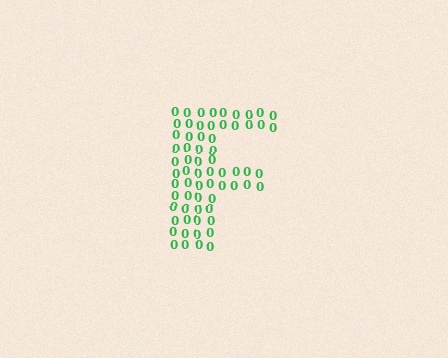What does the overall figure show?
The overall figure shows the letter F.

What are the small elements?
The small elements are digit 0's.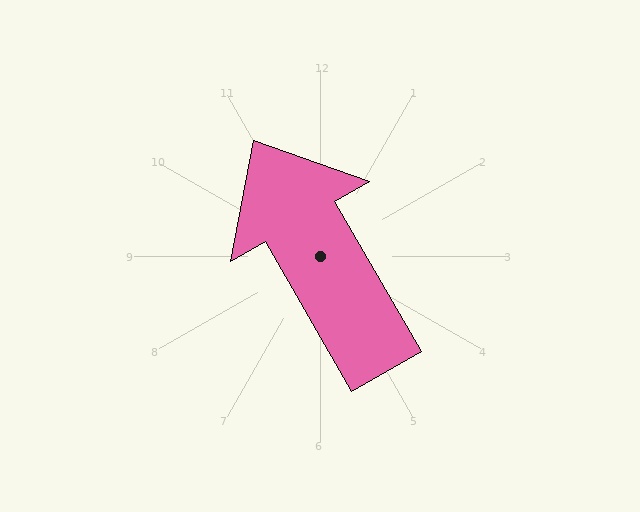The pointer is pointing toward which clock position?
Roughly 11 o'clock.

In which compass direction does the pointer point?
Northwest.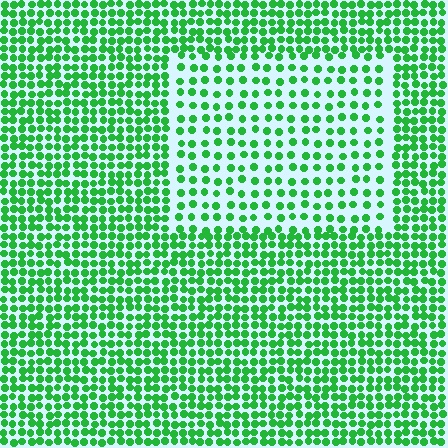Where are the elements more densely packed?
The elements are more densely packed outside the rectangle boundary.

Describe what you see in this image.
The image contains small green elements arranged at two different densities. A rectangle-shaped region is visible where the elements are less densely packed than the surrounding area.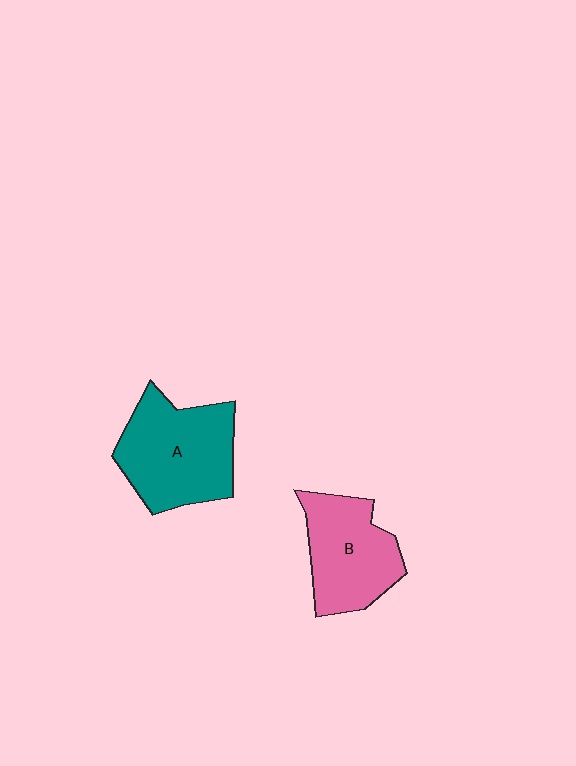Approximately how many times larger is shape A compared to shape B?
Approximately 1.2 times.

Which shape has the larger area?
Shape A (teal).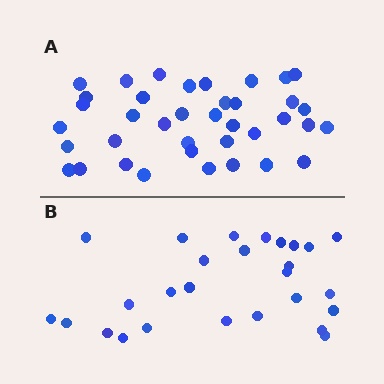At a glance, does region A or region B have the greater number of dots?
Region A (the top region) has more dots.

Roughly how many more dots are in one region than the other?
Region A has roughly 12 or so more dots than region B.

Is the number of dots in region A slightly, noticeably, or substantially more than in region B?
Region A has noticeably more, but not dramatically so. The ratio is roughly 1.4 to 1.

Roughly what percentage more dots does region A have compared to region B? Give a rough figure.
About 40% more.